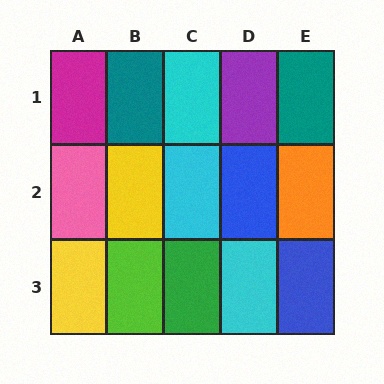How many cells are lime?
1 cell is lime.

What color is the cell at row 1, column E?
Teal.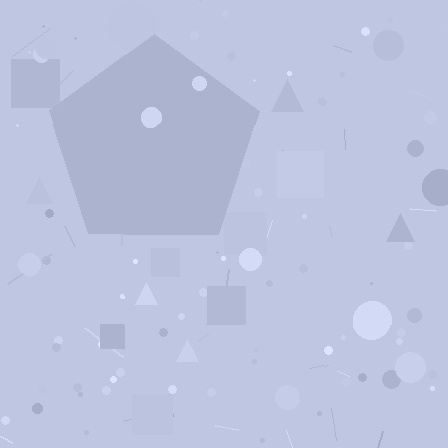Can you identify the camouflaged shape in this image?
The camouflaged shape is a pentagon.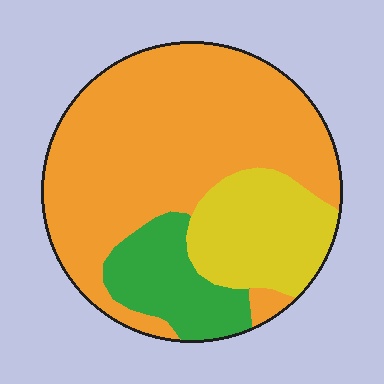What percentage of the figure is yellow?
Yellow takes up about one fifth (1/5) of the figure.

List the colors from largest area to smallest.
From largest to smallest: orange, yellow, green.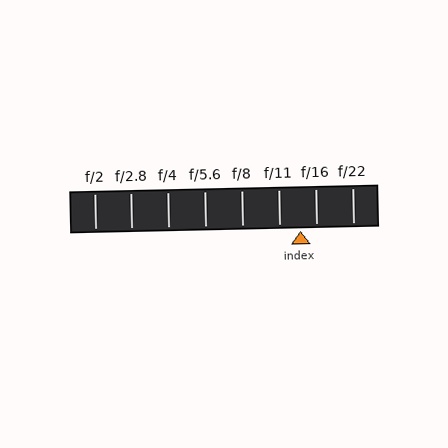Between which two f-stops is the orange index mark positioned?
The index mark is between f/11 and f/16.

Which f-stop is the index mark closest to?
The index mark is closest to f/16.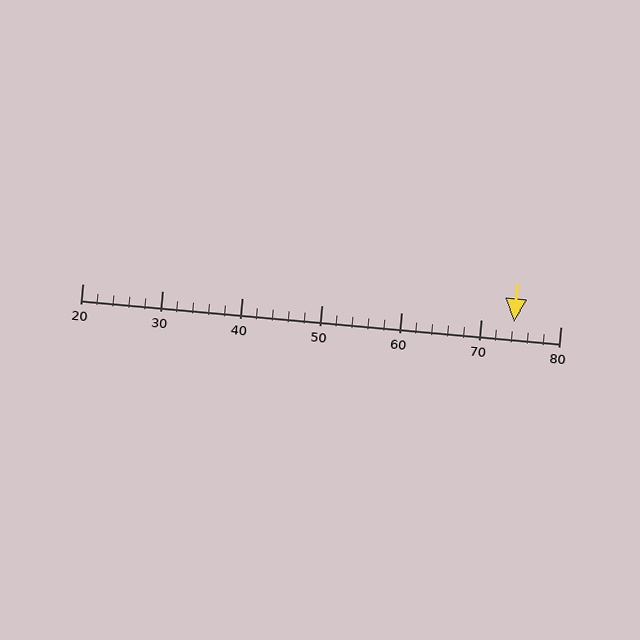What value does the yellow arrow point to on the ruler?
The yellow arrow points to approximately 74.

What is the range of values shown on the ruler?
The ruler shows values from 20 to 80.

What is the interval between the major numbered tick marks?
The major tick marks are spaced 10 units apart.